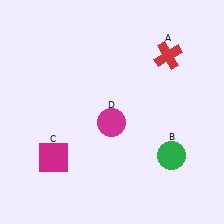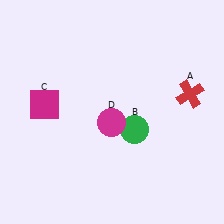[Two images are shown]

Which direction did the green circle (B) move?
The green circle (B) moved left.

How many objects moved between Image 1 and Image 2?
3 objects moved between the two images.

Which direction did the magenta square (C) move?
The magenta square (C) moved up.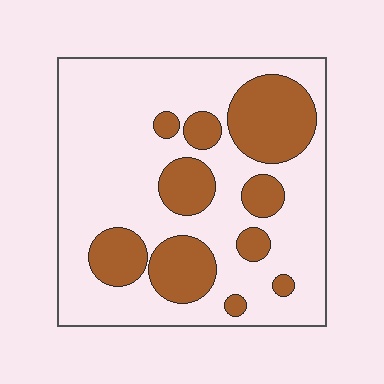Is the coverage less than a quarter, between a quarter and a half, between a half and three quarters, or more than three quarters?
Between a quarter and a half.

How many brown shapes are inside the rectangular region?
10.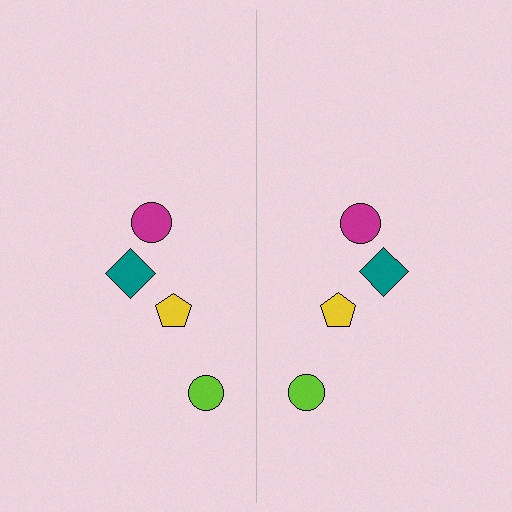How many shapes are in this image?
There are 8 shapes in this image.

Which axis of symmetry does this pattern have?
The pattern has a vertical axis of symmetry running through the center of the image.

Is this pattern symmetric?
Yes, this pattern has bilateral (reflection) symmetry.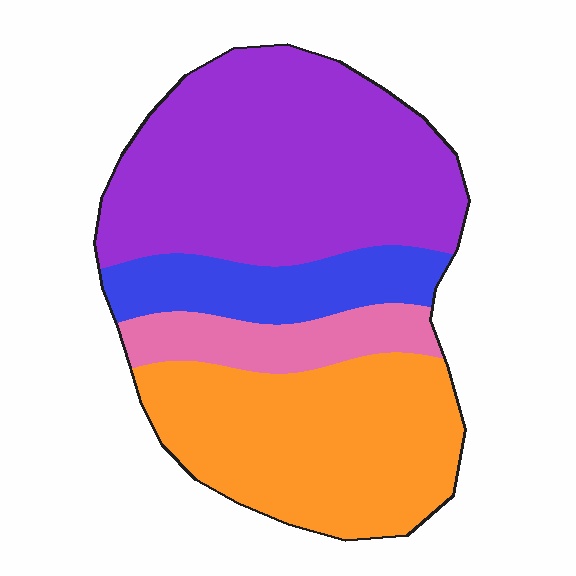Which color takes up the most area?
Purple, at roughly 45%.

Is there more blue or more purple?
Purple.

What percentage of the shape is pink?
Pink covers 11% of the shape.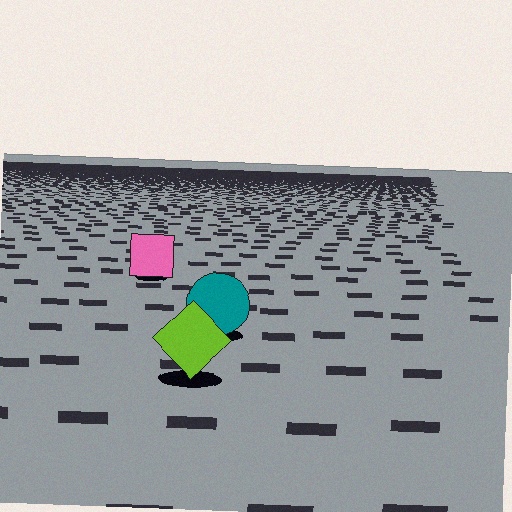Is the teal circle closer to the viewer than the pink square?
Yes. The teal circle is closer — you can tell from the texture gradient: the ground texture is coarser near it.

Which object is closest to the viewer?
The lime diamond is closest. The texture marks near it are larger and more spread out.